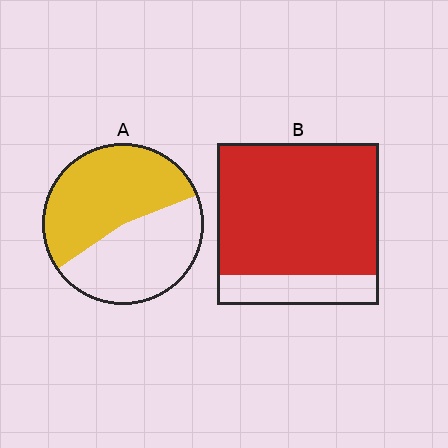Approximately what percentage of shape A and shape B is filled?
A is approximately 55% and B is approximately 80%.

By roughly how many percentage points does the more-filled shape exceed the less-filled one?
By roughly 30 percentage points (B over A).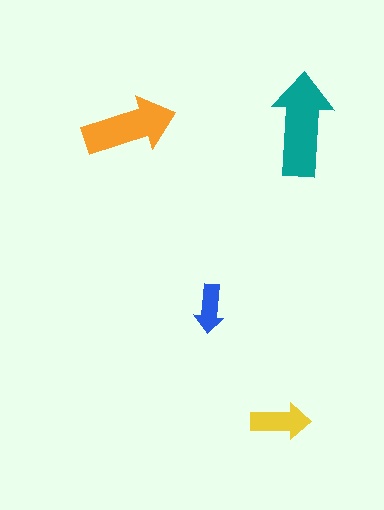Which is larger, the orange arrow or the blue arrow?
The orange one.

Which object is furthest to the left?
The orange arrow is leftmost.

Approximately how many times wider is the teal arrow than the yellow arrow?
About 1.5 times wider.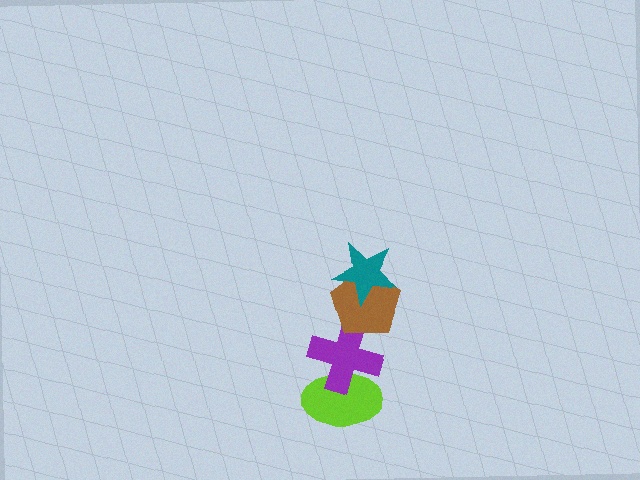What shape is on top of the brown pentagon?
The teal star is on top of the brown pentagon.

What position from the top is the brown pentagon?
The brown pentagon is 2nd from the top.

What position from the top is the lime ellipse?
The lime ellipse is 4th from the top.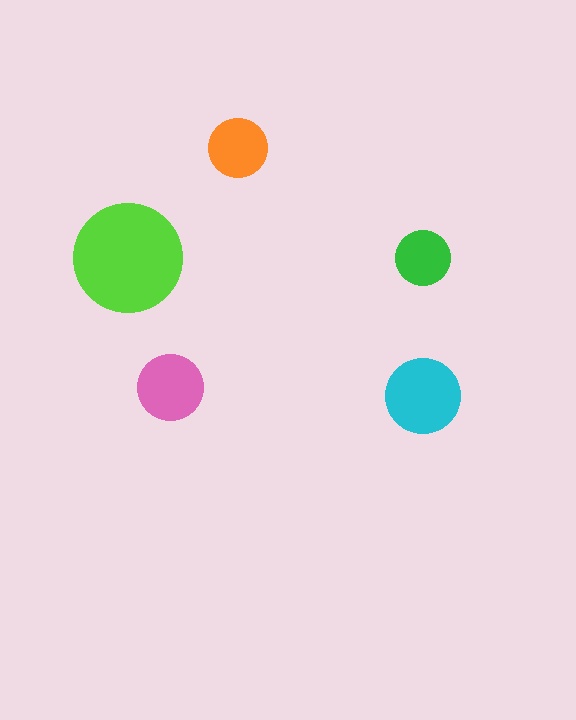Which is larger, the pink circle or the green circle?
The pink one.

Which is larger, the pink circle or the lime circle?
The lime one.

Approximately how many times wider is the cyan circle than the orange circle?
About 1.5 times wider.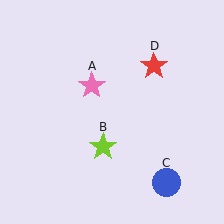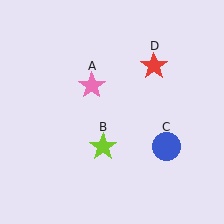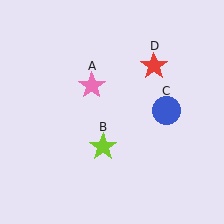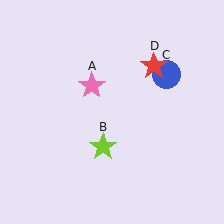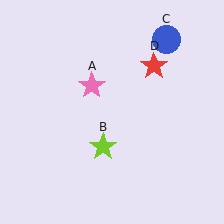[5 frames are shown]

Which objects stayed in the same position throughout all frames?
Pink star (object A) and lime star (object B) and red star (object D) remained stationary.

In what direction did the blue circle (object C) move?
The blue circle (object C) moved up.